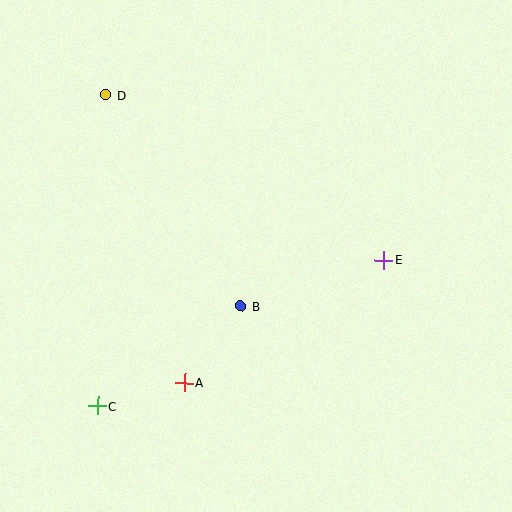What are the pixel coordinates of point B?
Point B is at (241, 306).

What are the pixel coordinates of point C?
Point C is at (97, 406).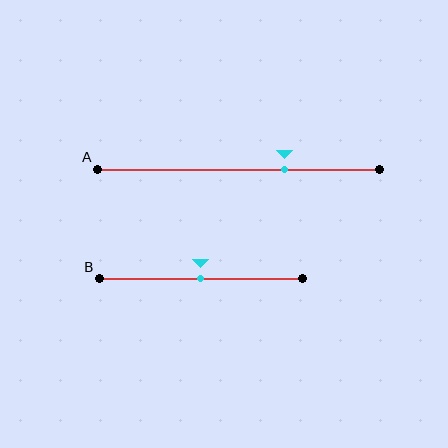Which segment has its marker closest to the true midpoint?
Segment B has its marker closest to the true midpoint.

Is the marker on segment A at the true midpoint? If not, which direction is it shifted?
No, the marker on segment A is shifted to the right by about 16% of the segment length.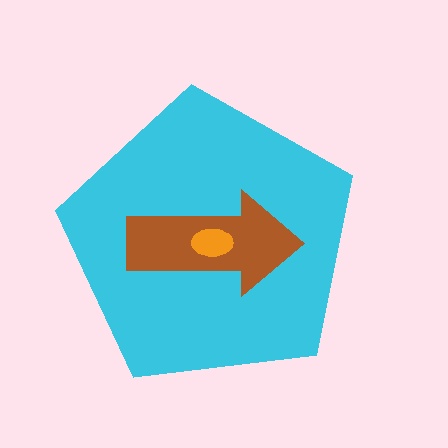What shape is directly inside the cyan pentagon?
The brown arrow.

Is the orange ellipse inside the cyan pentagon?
Yes.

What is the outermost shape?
The cyan pentagon.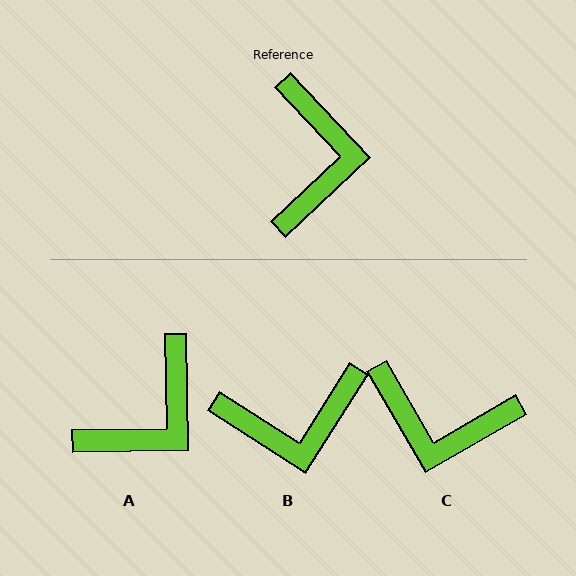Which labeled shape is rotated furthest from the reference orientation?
C, about 103 degrees away.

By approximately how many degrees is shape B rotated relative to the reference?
Approximately 76 degrees clockwise.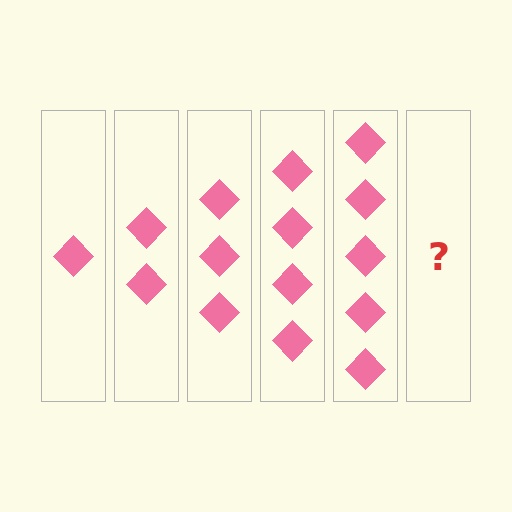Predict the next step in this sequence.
The next step is 6 diamonds.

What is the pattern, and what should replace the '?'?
The pattern is that each step adds one more diamond. The '?' should be 6 diamonds.